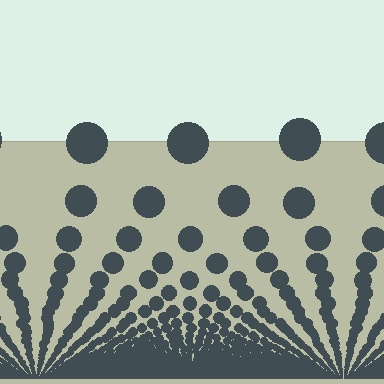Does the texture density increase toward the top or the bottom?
Density increases toward the bottom.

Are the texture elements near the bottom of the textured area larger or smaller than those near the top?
Smaller. The gradient is inverted — elements near the bottom are smaller and denser.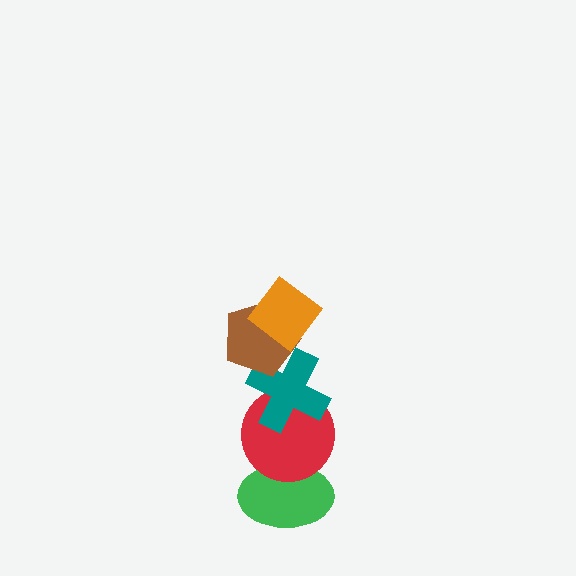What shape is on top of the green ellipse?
The red circle is on top of the green ellipse.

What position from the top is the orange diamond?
The orange diamond is 1st from the top.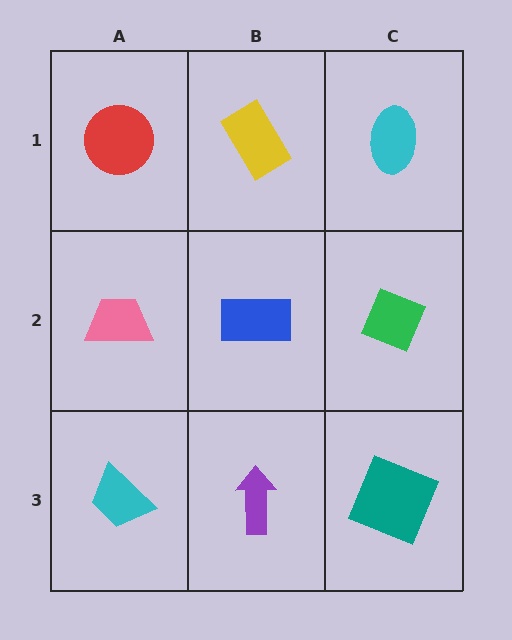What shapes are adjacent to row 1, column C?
A green diamond (row 2, column C), a yellow rectangle (row 1, column B).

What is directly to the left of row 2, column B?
A pink trapezoid.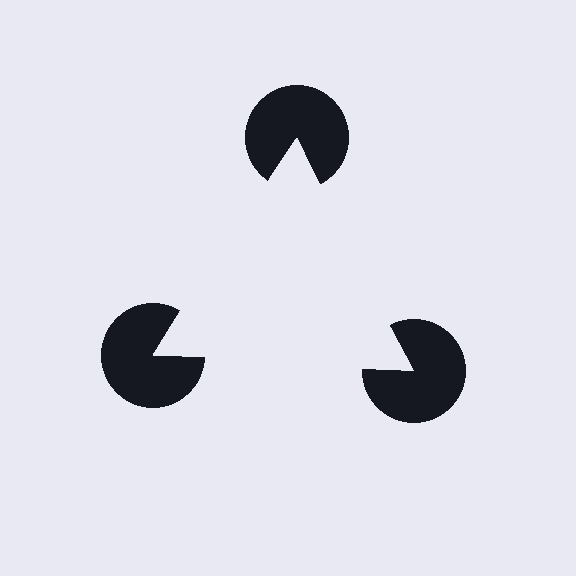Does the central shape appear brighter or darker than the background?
It typically appears slightly brighter than the background, even though no actual brightness change is drawn.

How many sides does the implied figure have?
3 sides.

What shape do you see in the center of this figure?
An illusory triangle — its edges are inferred from the aligned wedge cuts in the pac-man discs, not physically drawn.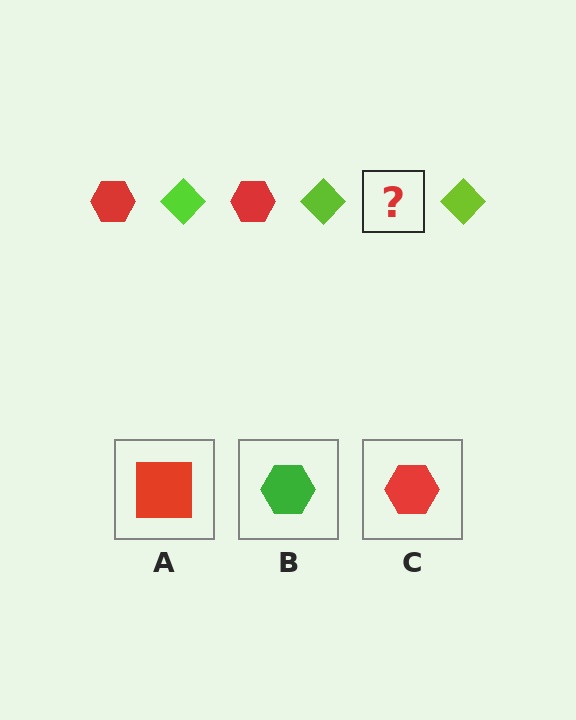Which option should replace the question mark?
Option C.